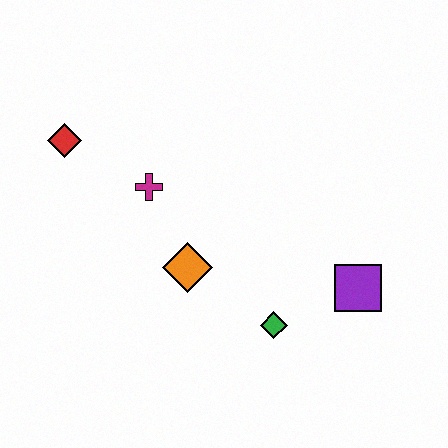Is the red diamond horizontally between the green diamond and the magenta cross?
No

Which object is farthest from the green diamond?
The red diamond is farthest from the green diamond.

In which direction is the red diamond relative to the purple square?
The red diamond is to the left of the purple square.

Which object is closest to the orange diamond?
The magenta cross is closest to the orange diamond.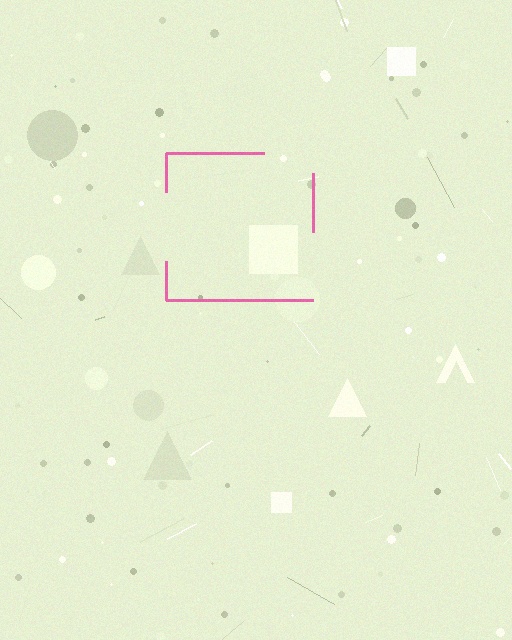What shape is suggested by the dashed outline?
The dashed outline suggests a square.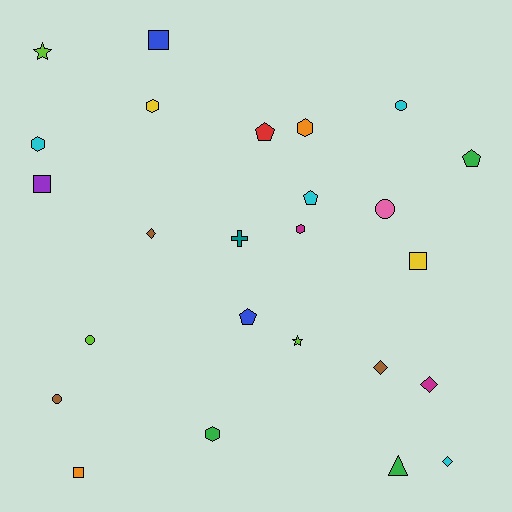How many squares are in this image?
There are 4 squares.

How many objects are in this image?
There are 25 objects.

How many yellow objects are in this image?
There are 2 yellow objects.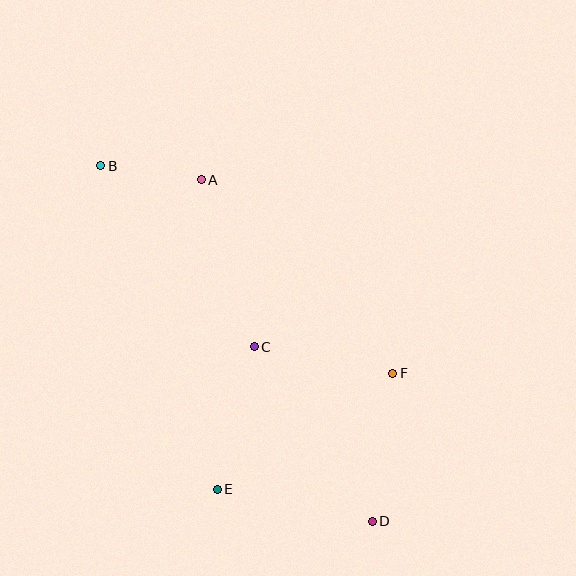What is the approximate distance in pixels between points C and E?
The distance between C and E is approximately 147 pixels.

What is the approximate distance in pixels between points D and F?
The distance between D and F is approximately 150 pixels.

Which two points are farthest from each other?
Points B and D are farthest from each other.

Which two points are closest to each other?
Points A and B are closest to each other.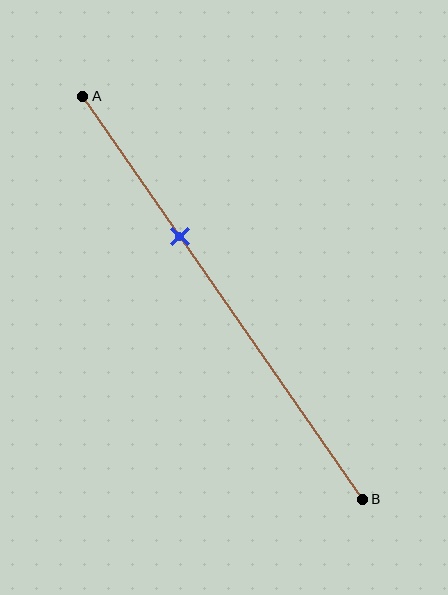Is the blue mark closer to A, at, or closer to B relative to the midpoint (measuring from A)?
The blue mark is closer to point A than the midpoint of segment AB.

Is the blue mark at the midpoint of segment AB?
No, the mark is at about 35% from A, not at the 50% midpoint.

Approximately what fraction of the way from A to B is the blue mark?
The blue mark is approximately 35% of the way from A to B.